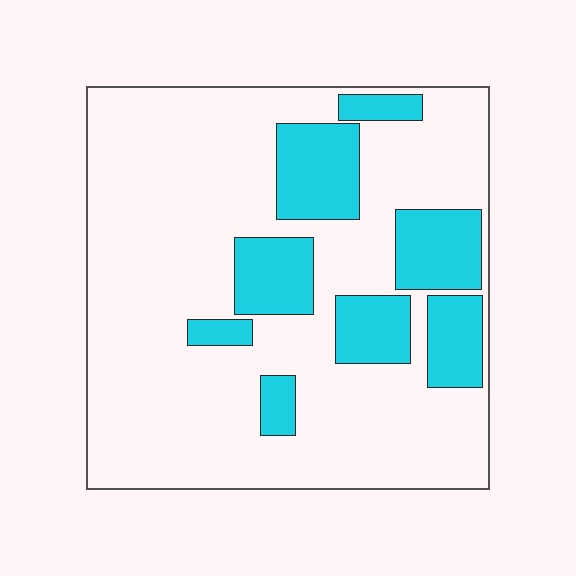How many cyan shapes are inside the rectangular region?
8.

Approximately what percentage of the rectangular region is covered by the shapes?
Approximately 25%.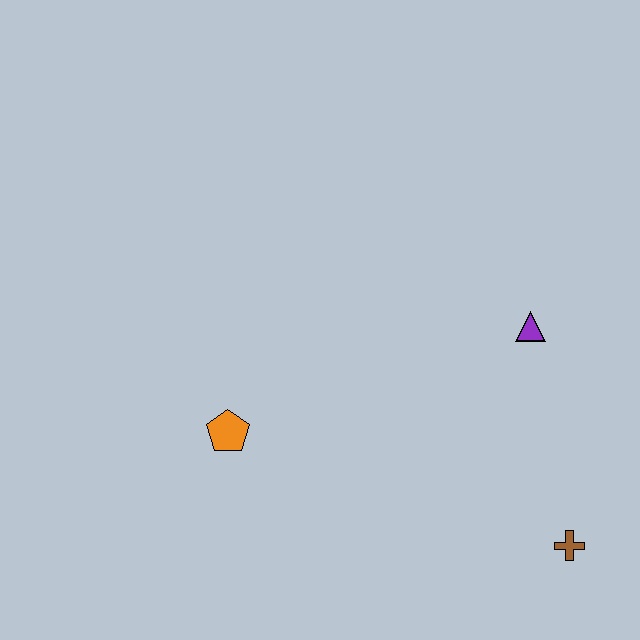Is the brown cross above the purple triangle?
No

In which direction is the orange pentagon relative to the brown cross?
The orange pentagon is to the left of the brown cross.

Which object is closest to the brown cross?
The purple triangle is closest to the brown cross.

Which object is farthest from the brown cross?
The orange pentagon is farthest from the brown cross.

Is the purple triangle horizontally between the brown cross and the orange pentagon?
Yes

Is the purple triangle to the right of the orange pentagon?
Yes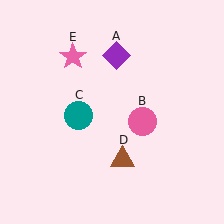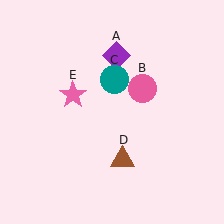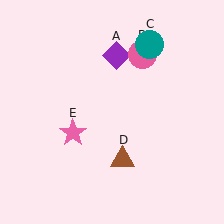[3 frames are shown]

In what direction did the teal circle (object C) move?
The teal circle (object C) moved up and to the right.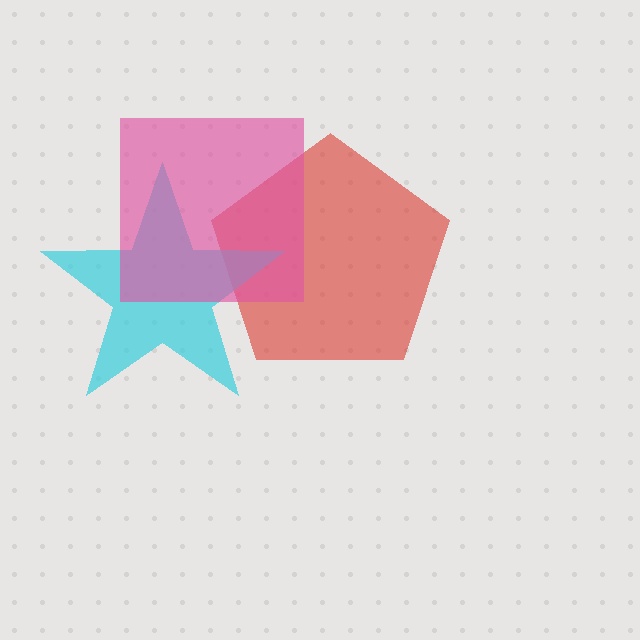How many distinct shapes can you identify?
There are 3 distinct shapes: a red pentagon, a cyan star, a pink square.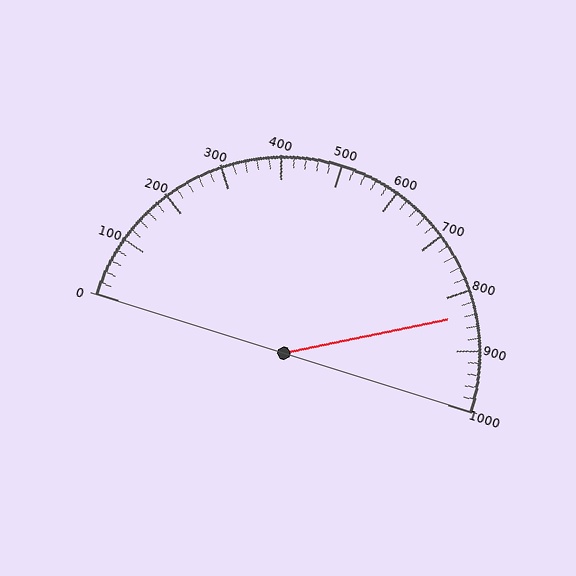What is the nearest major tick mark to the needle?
The nearest major tick mark is 800.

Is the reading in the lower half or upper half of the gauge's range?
The reading is in the upper half of the range (0 to 1000).